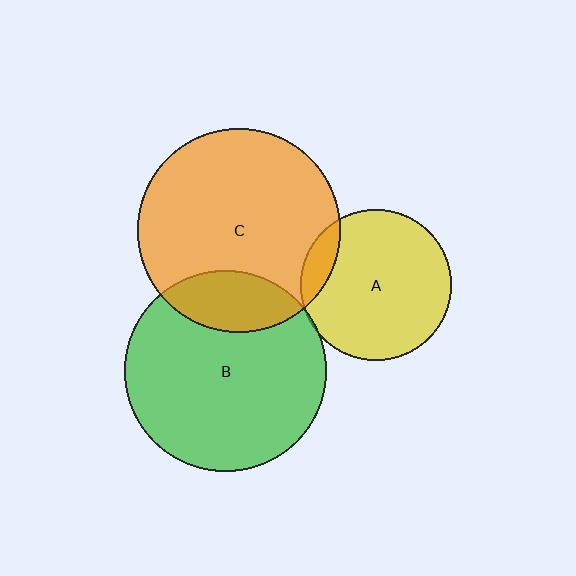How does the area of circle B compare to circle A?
Approximately 1.8 times.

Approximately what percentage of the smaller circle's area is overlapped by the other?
Approximately 20%.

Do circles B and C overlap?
Yes.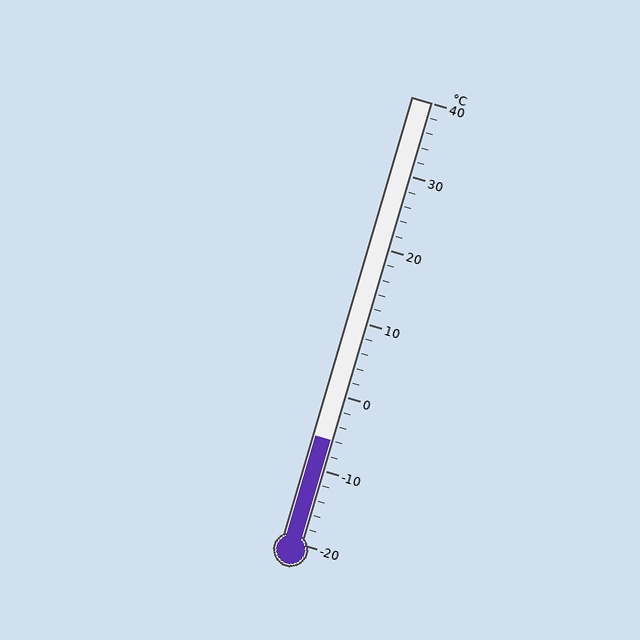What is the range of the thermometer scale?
The thermometer scale ranges from -20°C to 40°C.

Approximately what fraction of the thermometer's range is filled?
The thermometer is filled to approximately 25% of its range.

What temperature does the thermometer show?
The thermometer shows approximately -6°C.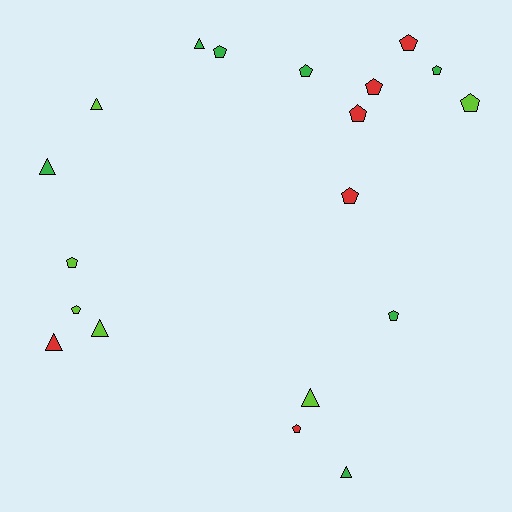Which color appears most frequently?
Green, with 7 objects.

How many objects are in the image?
There are 19 objects.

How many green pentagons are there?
There are 4 green pentagons.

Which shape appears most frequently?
Pentagon, with 12 objects.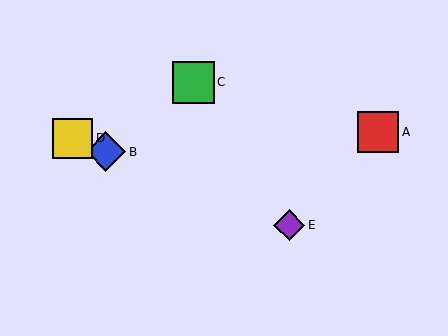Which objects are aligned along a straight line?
Objects B, D, E are aligned along a straight line.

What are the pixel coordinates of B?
Object B is at (106, 152).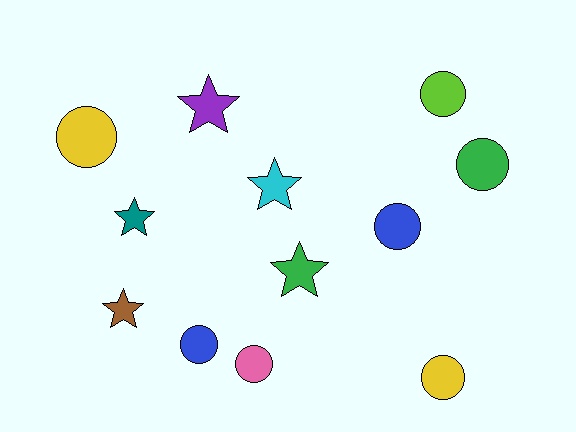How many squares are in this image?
There are no squares.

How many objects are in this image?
There are 12 objects.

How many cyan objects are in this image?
There is 1 cyan object.